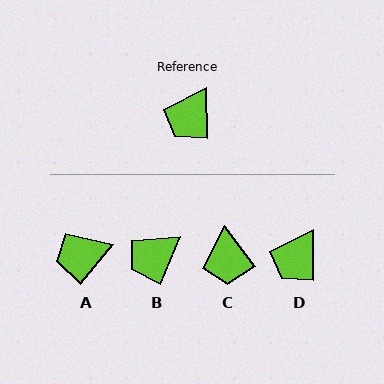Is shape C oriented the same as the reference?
No, it is off by about 36 degrees.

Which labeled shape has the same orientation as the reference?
D.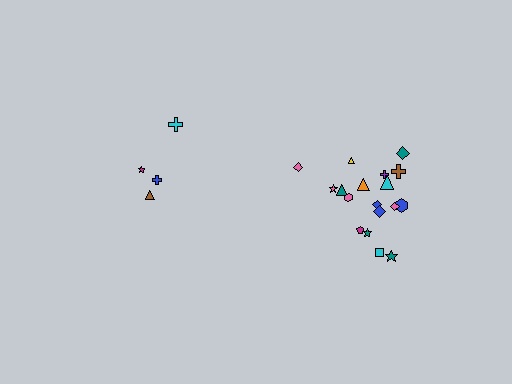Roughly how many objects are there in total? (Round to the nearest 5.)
Roughly 20 objects in total.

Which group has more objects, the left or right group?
The right group.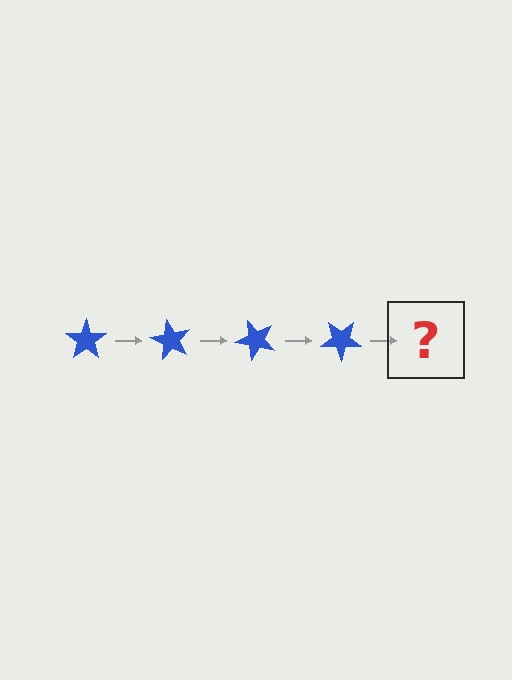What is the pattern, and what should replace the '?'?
The pattern is that the star rotates 60 degrees each step. The '?' should be a blue star rotated 240 degrees.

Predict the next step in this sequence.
The next step is a blue star rotated 240 degrees.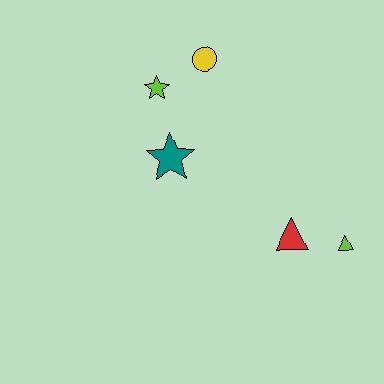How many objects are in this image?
There are 5 objects.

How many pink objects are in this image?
There are no pink objects.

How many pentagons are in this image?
There are no pentagons.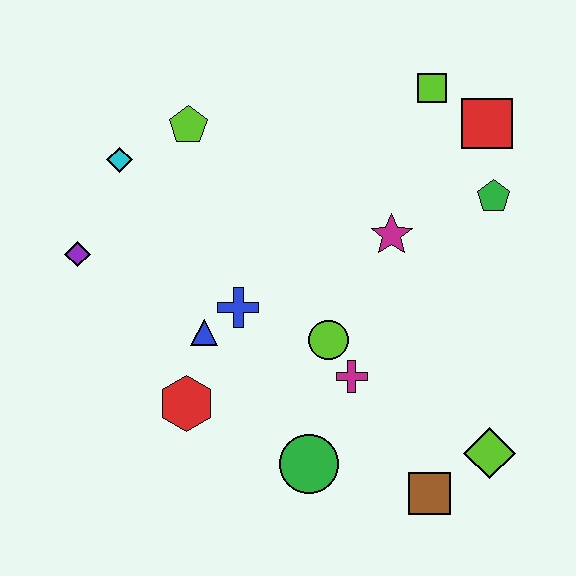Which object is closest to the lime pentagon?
The cyan diamond is closest to the lime pentagon.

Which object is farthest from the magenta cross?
The cyan diamond is farthest from the magenta cross.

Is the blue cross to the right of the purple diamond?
Yes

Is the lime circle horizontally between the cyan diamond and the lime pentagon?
No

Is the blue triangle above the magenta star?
No